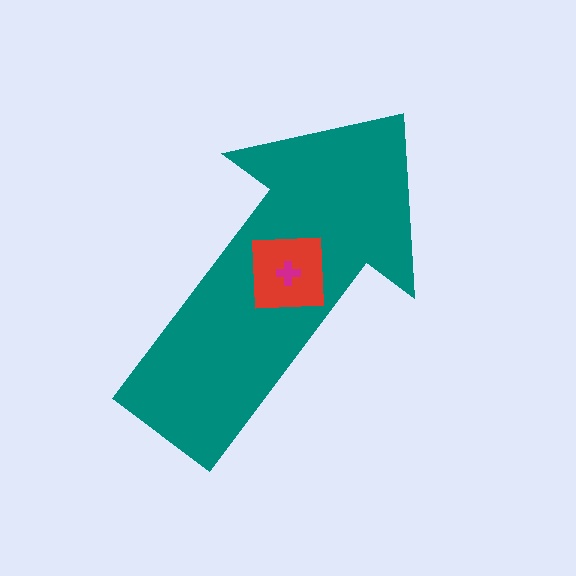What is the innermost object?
The magenta cross.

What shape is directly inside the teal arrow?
The red square.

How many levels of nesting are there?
3.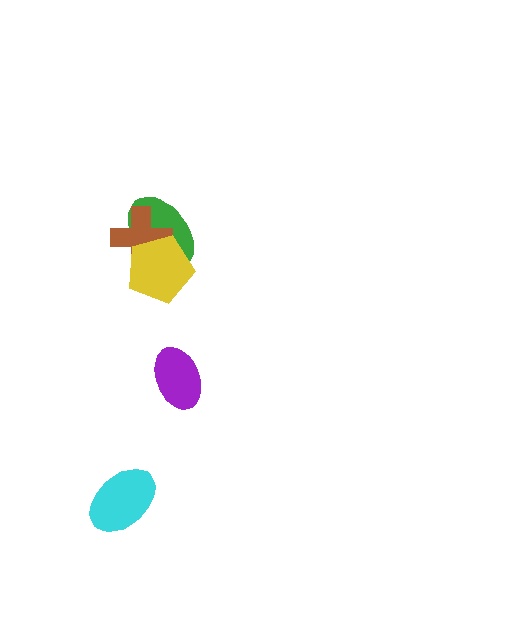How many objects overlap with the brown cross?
2 objects overlap with the brown cross.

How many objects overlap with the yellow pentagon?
2 objects overlap with the yellow pentagon.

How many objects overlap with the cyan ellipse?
0 objects overlap with the cyan ellipse.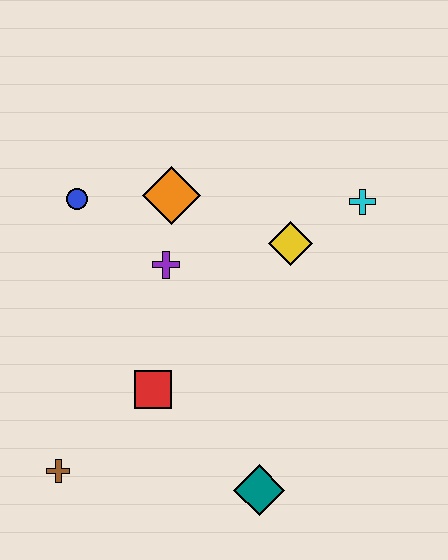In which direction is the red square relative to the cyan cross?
The red square is to the left of the cyan cross.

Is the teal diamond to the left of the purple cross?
No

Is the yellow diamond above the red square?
Yes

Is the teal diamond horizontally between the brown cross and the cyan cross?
Yes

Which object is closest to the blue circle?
The orange diamond is closest to the blue circle.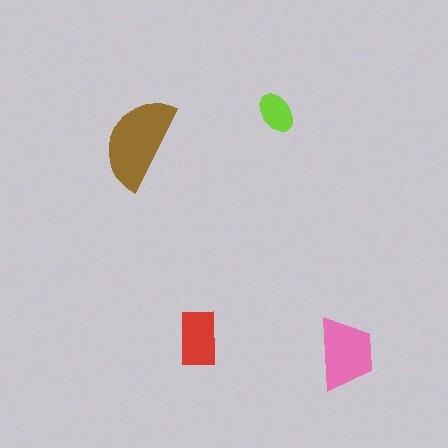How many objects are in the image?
There are 4 objects in the image.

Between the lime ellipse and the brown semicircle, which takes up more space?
The brown semicircle.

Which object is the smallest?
The lime ellipse.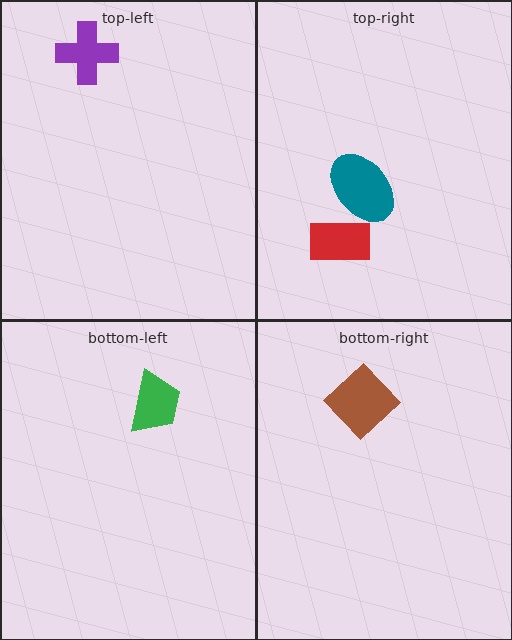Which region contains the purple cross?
The top-left region.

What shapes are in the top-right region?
The red rectangle, the teal ellipse.